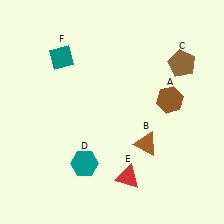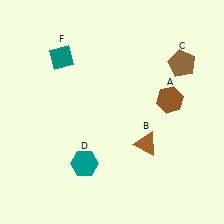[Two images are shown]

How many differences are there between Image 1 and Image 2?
There is 1 difference between the two images.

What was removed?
The red triangle (E) was removed in Image 2.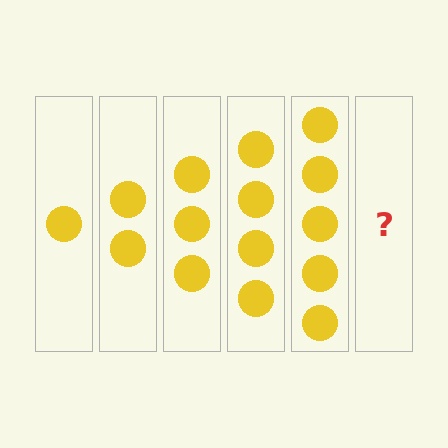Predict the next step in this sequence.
The next step is 6 circles.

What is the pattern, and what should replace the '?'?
The pattern is that each step adds one more circle. The '?' should be 6 circles.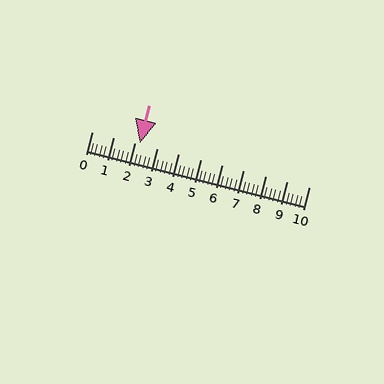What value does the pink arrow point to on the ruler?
The pink arrow points to approximately 2.2.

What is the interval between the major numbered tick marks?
The major tick marks are spaced 1 units apart.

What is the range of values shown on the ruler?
The ruler shows values from 0 to 10.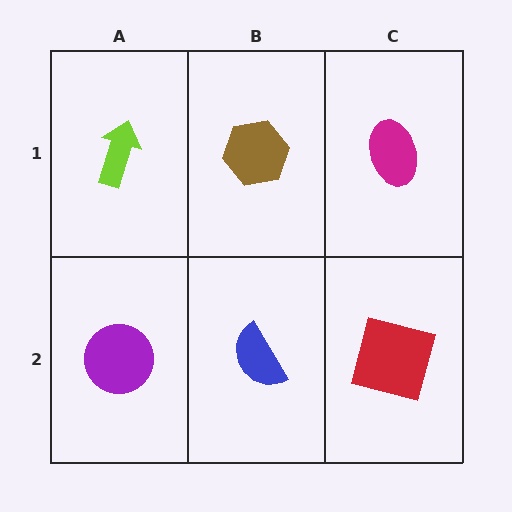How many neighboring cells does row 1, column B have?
3.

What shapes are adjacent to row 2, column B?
A brown hexagon (row 1, column B), a purple circle (row 2, column A), a red square (row 2, column C).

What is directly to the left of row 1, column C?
A brown hexagon.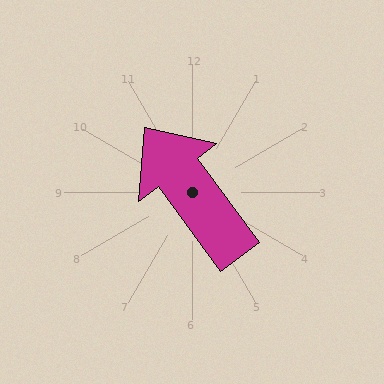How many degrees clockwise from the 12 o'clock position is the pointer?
Approximately 324 degrees.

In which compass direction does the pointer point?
Northwest.